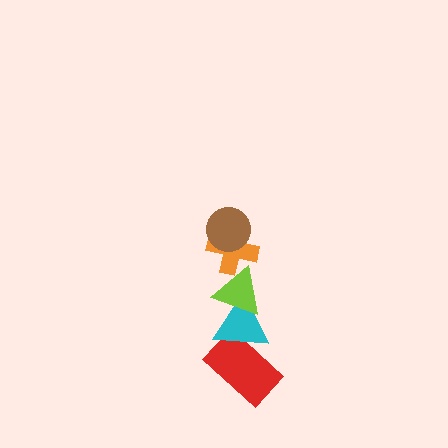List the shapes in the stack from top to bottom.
From top to bottom: the brown circle, the orange cross, the lime triangle, the cyan triangle, the red rectangle.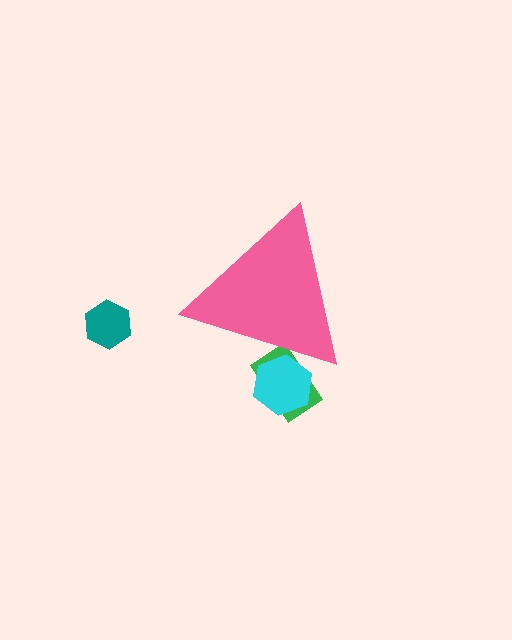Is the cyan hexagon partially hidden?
Yes, the cyan hexagon is partially hidden behind the pink triangle.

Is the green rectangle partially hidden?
Yes, the green rectangle is partially hidden behind the pink triangle.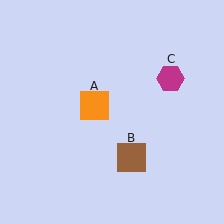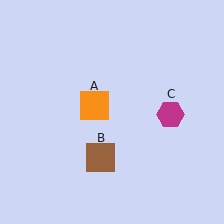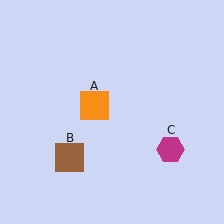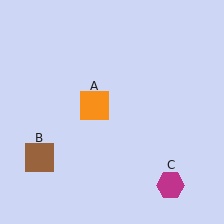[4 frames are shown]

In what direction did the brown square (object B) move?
The brown square (object B) moved left.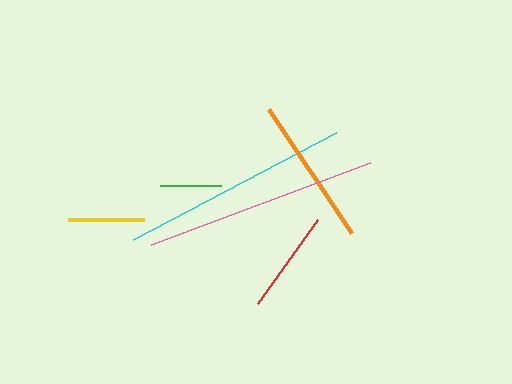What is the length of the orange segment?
The orange segment is approximately 149 pixels long.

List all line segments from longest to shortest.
From longest to shortest: pink, cyan, orange, red, yellow, green.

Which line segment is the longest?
The pink line is the longest at approximately 234 pixels.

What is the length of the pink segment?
The pink segment is approximately 234 pixels long.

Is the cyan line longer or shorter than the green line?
The cyan line is longer than the green line.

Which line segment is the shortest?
The green line is the shortest at approximately 61 pixels.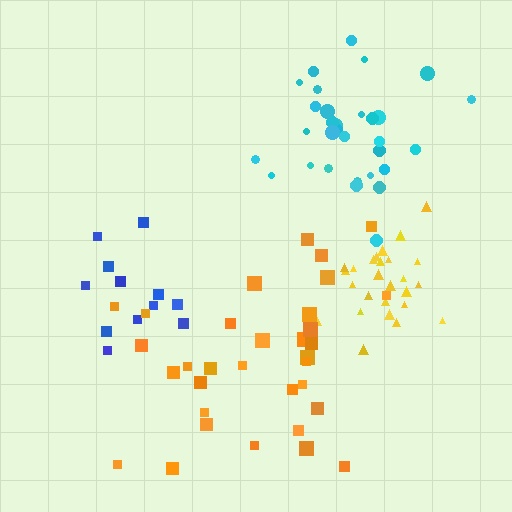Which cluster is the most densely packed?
Yellow.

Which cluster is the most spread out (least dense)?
Orange.